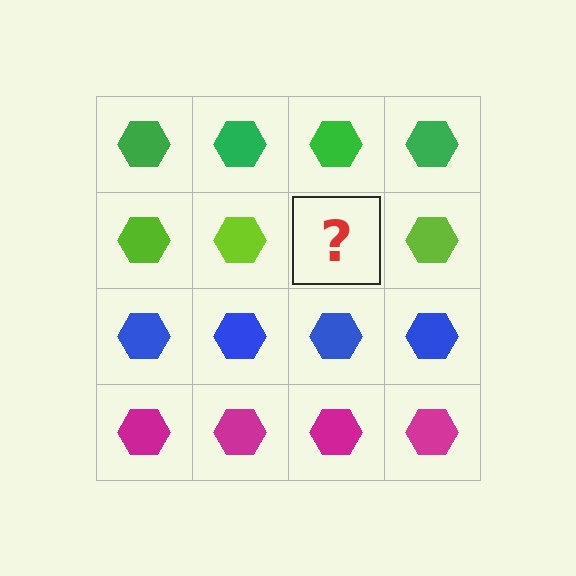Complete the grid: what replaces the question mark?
The question mark should be replaced with a lime hexagon.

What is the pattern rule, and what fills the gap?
The rule is that each row has a consistent color. The gap should be filled with a lime hexagon.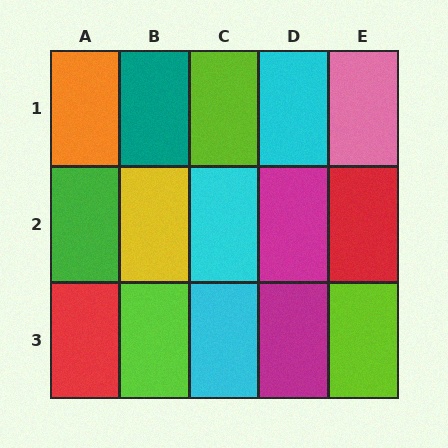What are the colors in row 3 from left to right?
Red, lime, cyan, magenta, lime.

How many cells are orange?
1 cell is orange.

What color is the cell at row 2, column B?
Yellow.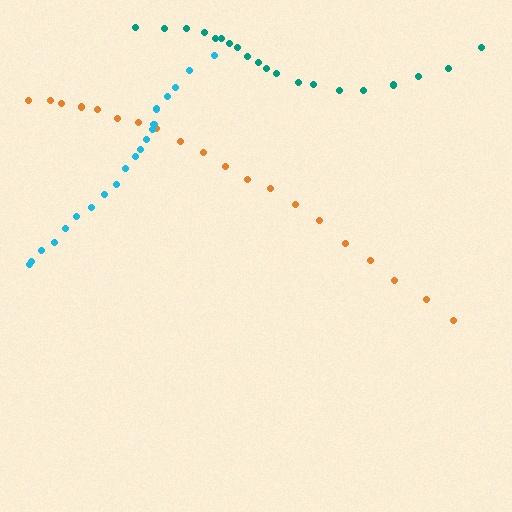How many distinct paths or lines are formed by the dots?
There are 3 distinct paths.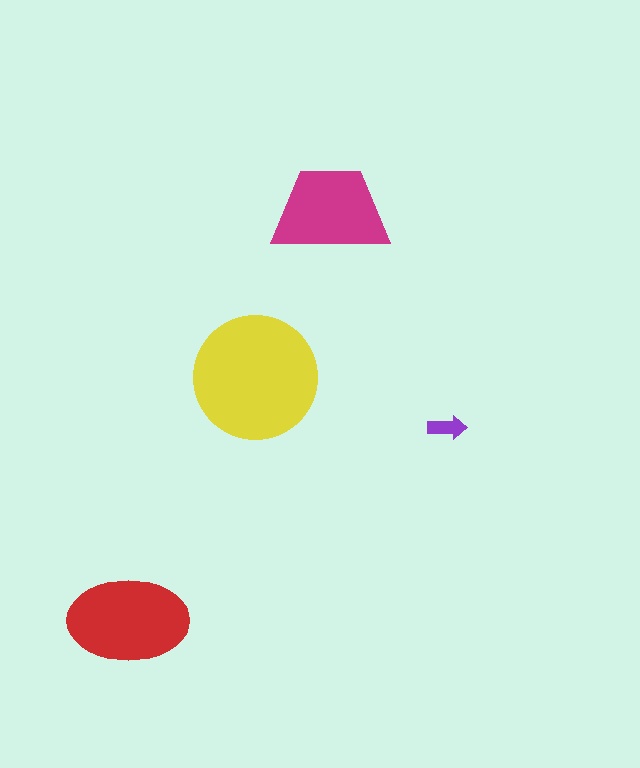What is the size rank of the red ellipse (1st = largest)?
2nd.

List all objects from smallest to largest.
The purple arrow, the magenta trapezoid, the red ellipse, the yellow circle.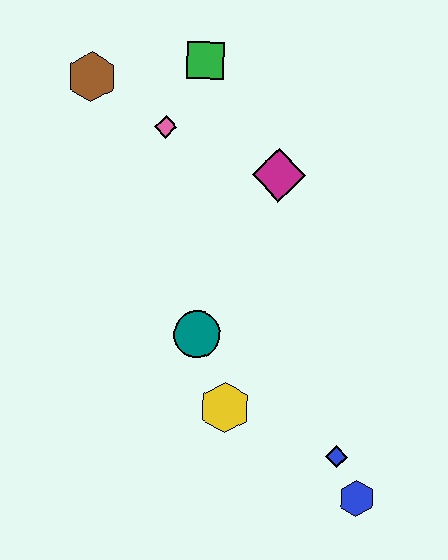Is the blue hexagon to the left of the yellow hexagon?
No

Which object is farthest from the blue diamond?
The brown hexagon is farthest from the blue diamond.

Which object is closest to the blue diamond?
The blue hexagon is closest to the blue diamond.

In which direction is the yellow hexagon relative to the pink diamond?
The yellow hexagon is below the pink diamond.